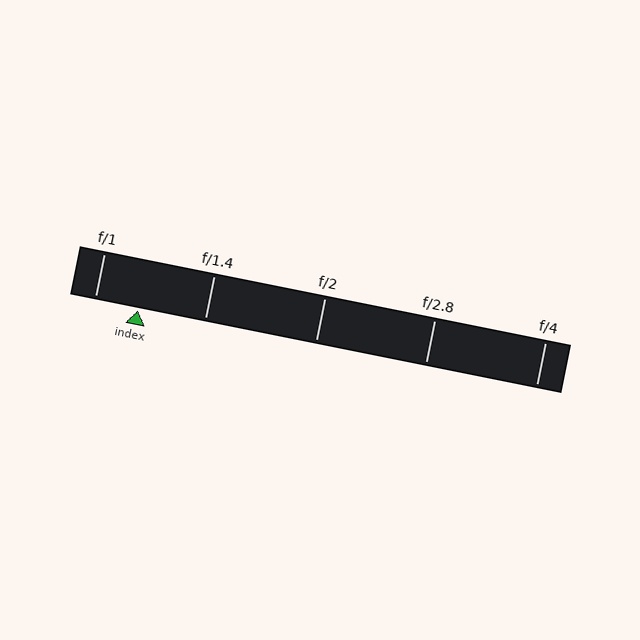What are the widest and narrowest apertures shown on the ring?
The widest aperture shown is f/1 and the narrowest is f/4.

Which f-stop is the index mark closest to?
The index mark is closest to f/1.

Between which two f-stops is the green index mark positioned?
The index mark is between f/1 and f/1.4.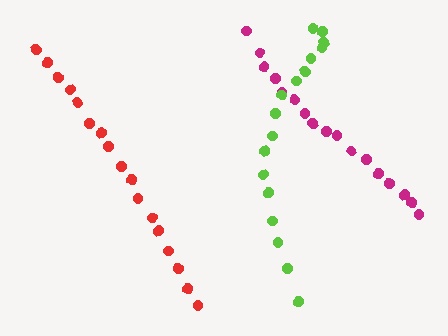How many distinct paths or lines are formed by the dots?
There are 3 distinct paths.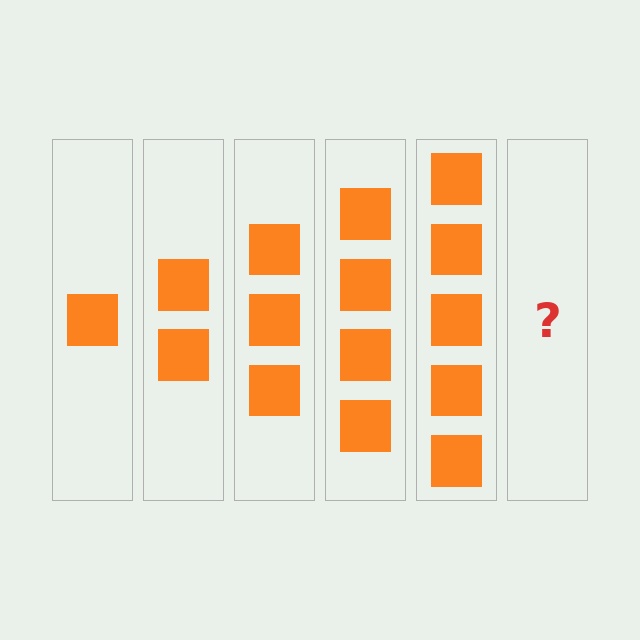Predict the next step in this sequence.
The next step is 6 squares.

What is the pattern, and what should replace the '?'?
The pattern is that each step adds one more square. The '?' should be 6 squares.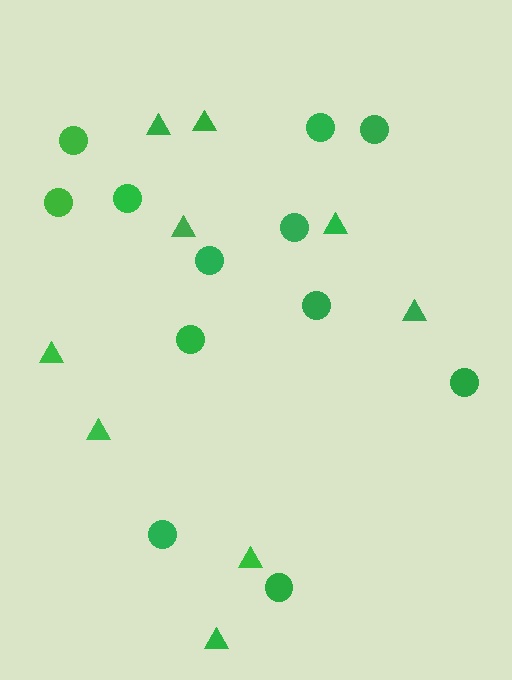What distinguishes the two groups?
There are 2 groups: one group of triangles (9) and one group of circles (12).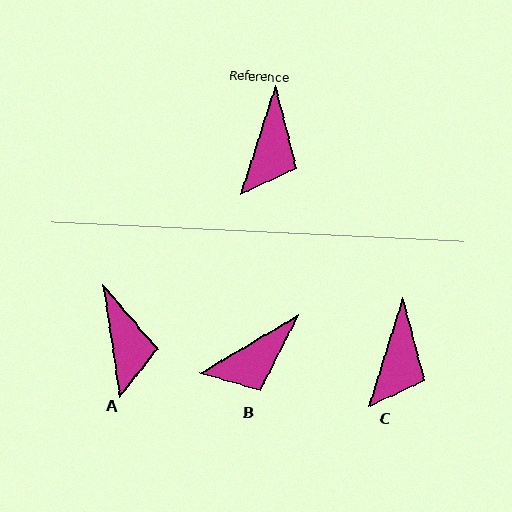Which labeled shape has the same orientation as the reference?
C.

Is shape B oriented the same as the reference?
No, it is off by about 42 degrees.